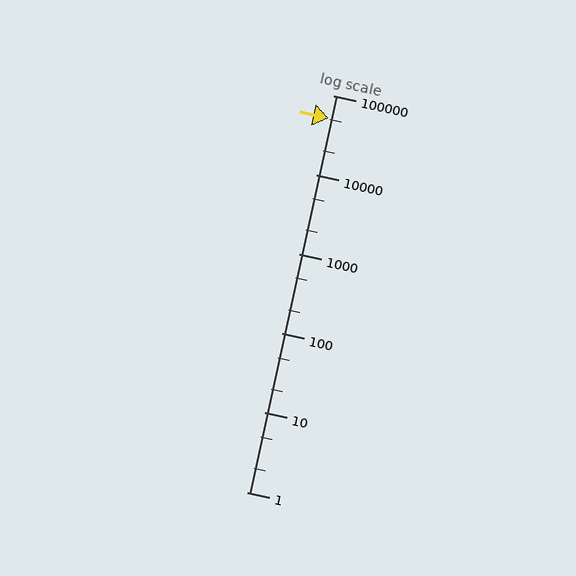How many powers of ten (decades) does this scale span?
The scale spans 5 decades, from 1 to 100000.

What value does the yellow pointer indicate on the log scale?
The pointer indicates approximately 52000.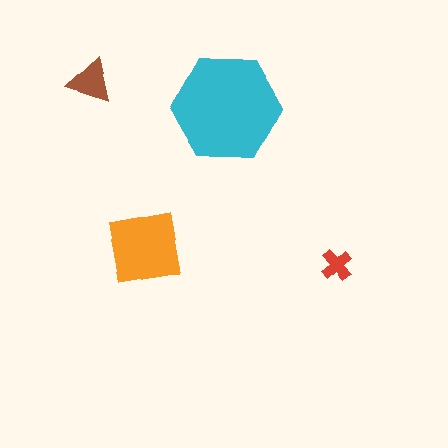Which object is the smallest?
The red cross.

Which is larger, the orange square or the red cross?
The orange square.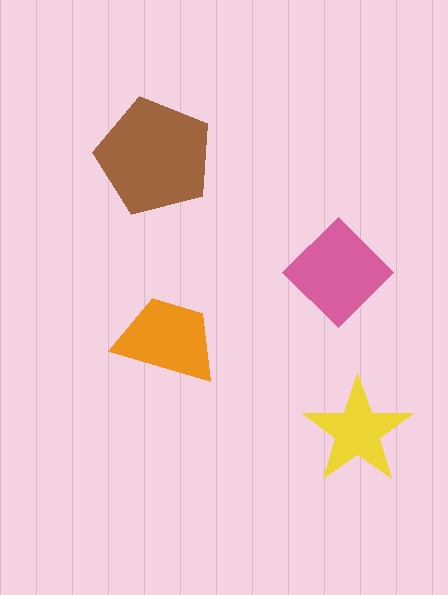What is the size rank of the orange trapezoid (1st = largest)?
3rd.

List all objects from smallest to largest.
The yellow star, the orange trapezoid, the pink diamond, the brown pentagon.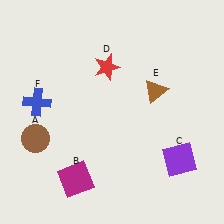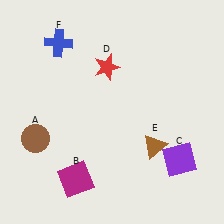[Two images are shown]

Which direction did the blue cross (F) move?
The blue cross (F) moved up.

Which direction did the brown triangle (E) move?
The brown triangle (E) moved down.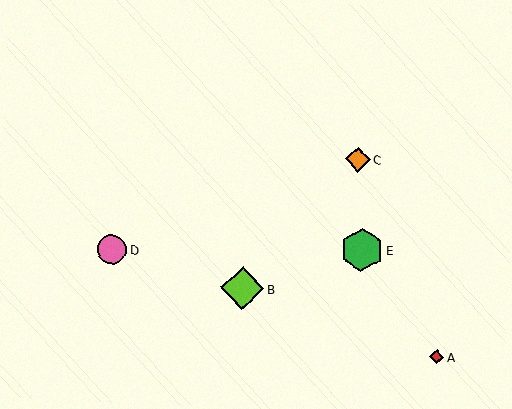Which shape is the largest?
The lime diamond (labeled B) is the largest.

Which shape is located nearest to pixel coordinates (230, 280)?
The lime diamond (labeled B) at (242, 288) is nearest to that location.